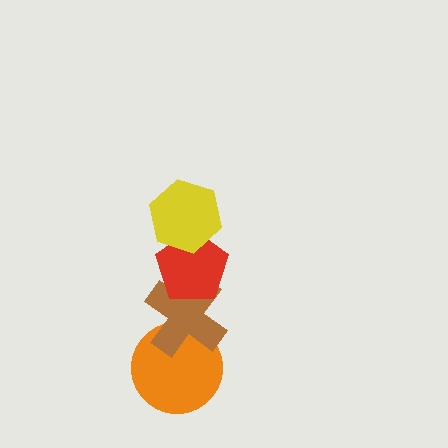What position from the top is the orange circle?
The orange circle is 4th from the top.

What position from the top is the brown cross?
The brown cross is 3rd from the top.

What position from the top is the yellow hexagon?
The yellow hexagon is 1st from the top.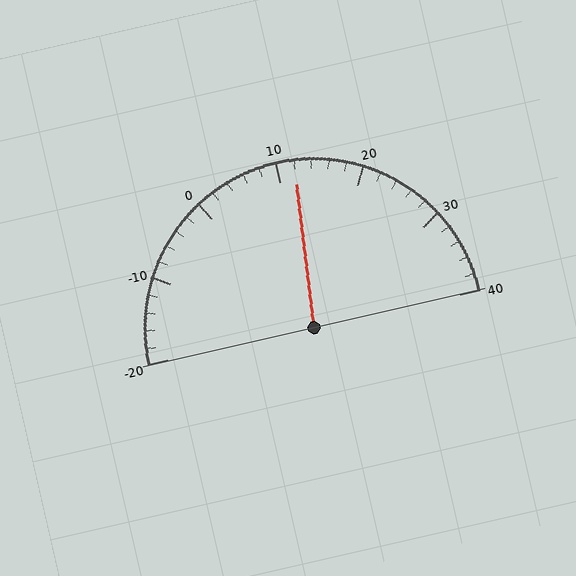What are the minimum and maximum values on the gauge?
The gauge ranges from -20 to 40.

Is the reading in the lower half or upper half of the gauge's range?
The reading is in the upper half of the range (-20 to 40).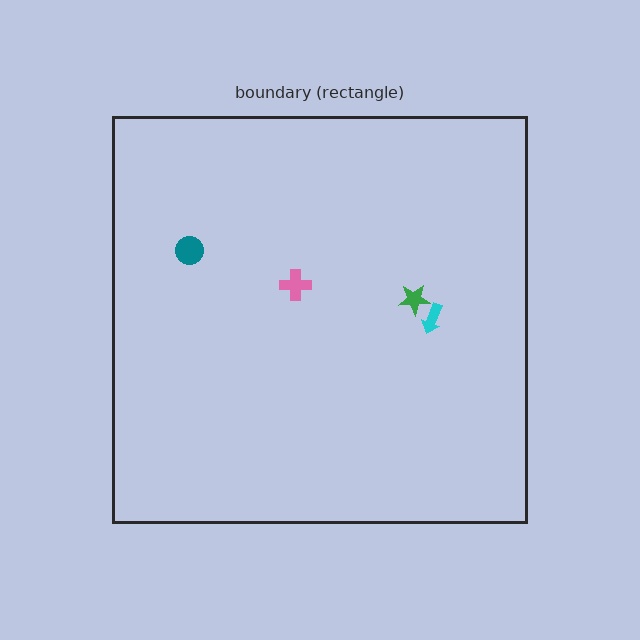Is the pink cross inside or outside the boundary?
Inside.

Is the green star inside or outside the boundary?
Inside.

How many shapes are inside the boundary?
4 inside, 0 outside.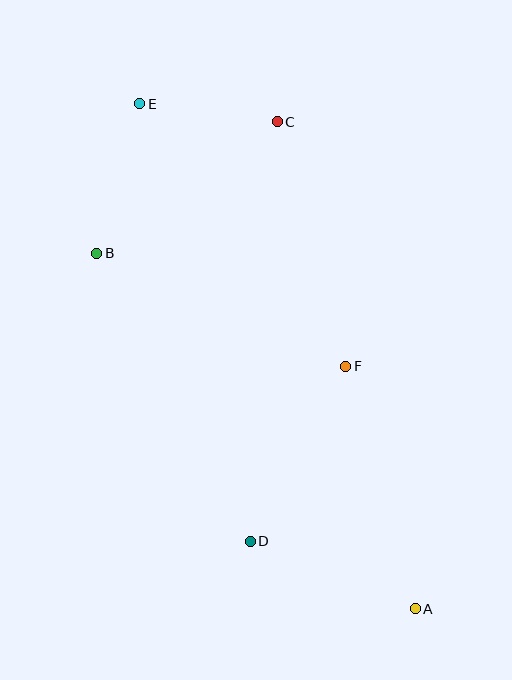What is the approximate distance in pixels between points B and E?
The distance between B and E is approximately 155 pixels.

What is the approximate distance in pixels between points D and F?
The distance between D and F is approximately 199 pixels.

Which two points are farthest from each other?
Points A and E are farthest from each other.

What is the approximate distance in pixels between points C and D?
The distance between C and D is approximately 420 pixels.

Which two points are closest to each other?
Points C and E are closest to each other.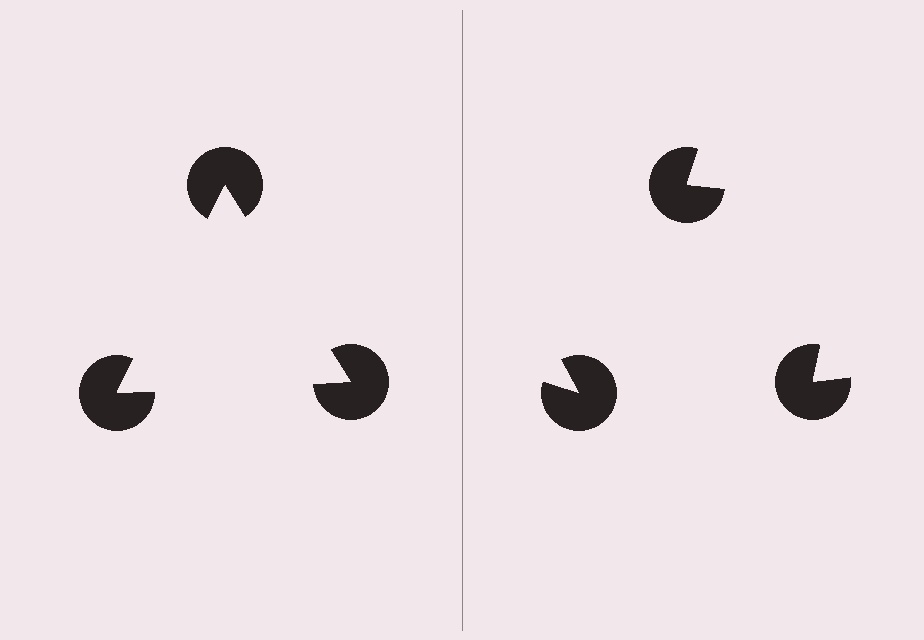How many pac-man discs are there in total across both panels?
6 — 3 on each side.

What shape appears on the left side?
An illusory triangle.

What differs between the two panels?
The pac-man discs are positioned identically on both sides; only the wedge orientations differ. On the left they align to a triangle; on the right they are misaligned.